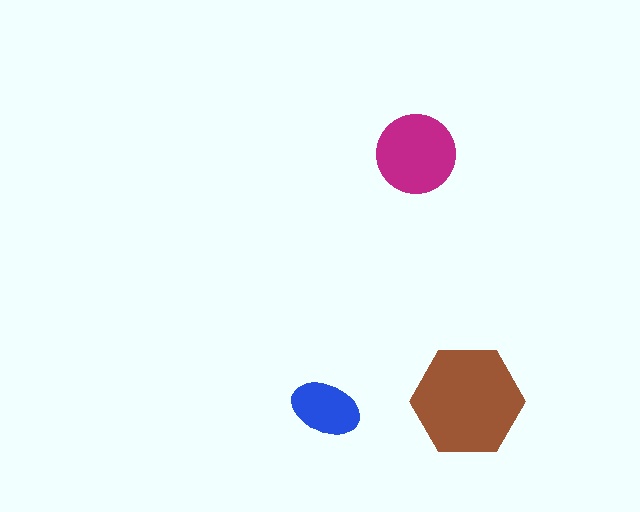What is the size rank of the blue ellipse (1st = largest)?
3rd.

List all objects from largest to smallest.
The brown hexagon, the magenta circle, the blue ellipse.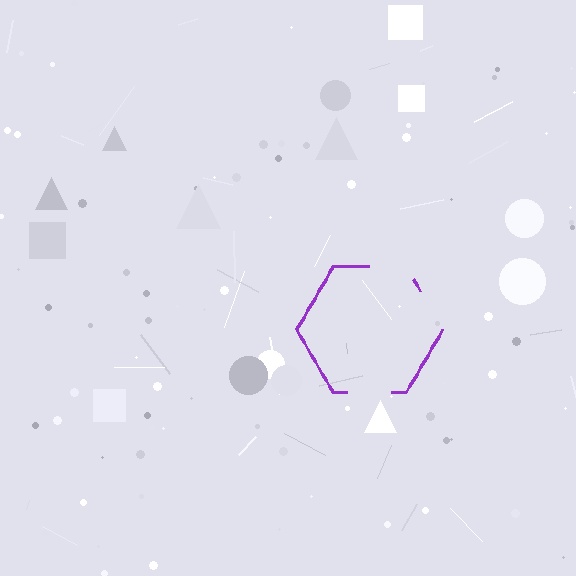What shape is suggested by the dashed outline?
The dashed outline suggests a hexagon.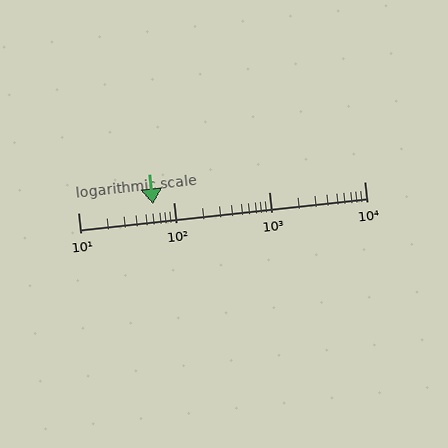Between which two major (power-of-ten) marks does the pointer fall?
The pointer is between 10 and 100.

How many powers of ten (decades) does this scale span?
The scale spans 3 decades, from 10 to 10000.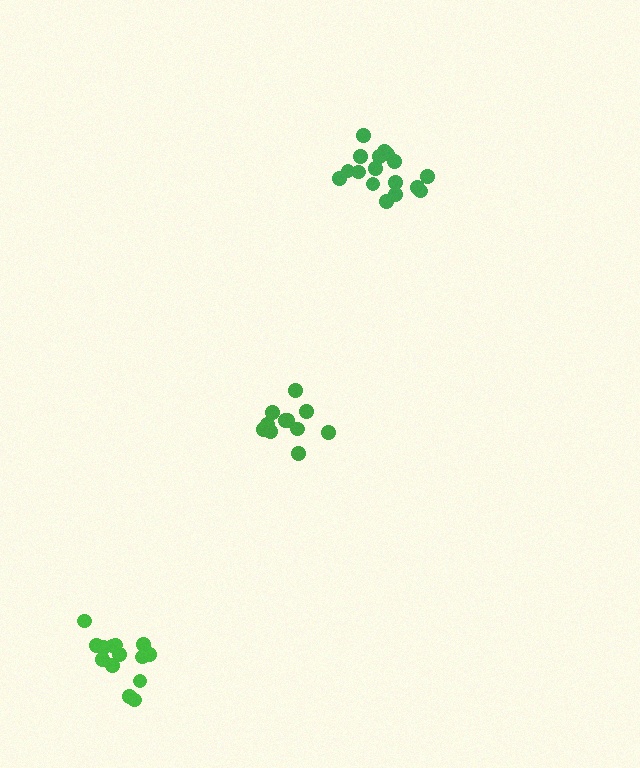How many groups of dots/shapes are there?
There are 3 groups.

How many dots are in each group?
Group 1: 11 dots, Group 2: 17 dots, Group 3: 14 dots (42 total).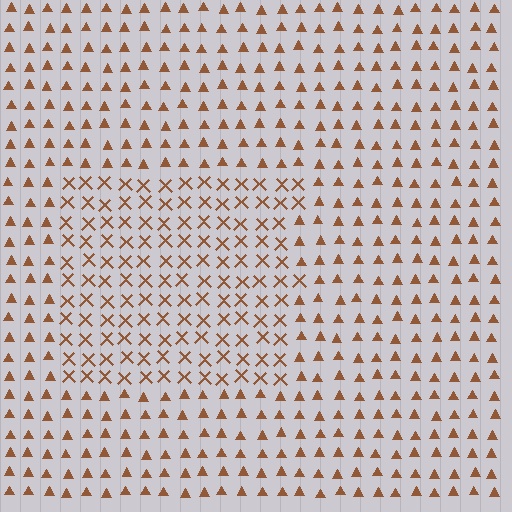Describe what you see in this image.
The image is filled with small brown elements arranged in a uniform grid. A rectangle-shaped region contains X marks, while the surrounding area contains triangles. The boundary is defined purely by the change in element shape.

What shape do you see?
I see a rectangle.